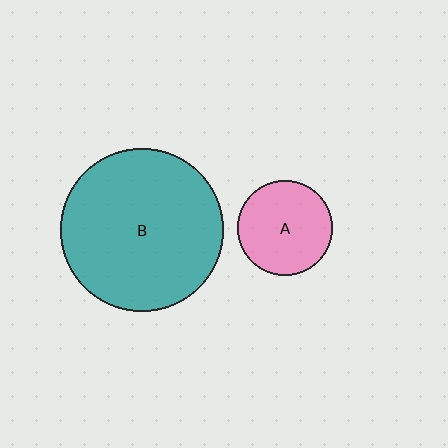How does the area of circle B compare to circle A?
Approximately 2.9 times.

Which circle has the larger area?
Circle B (teal).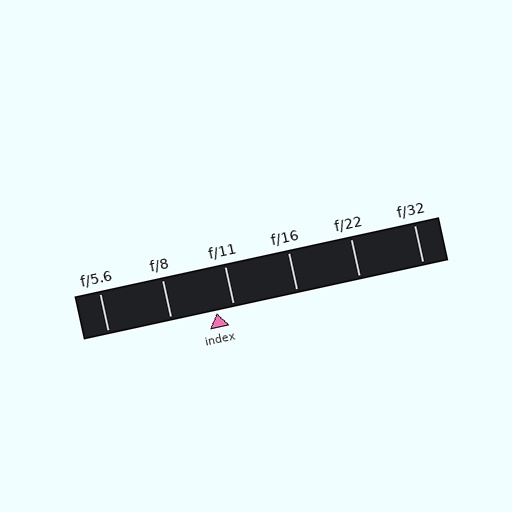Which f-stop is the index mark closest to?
The index mark is closest to f/11.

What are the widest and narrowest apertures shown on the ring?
The widest aperture shown is f/5.6 and the narrowest is f/32.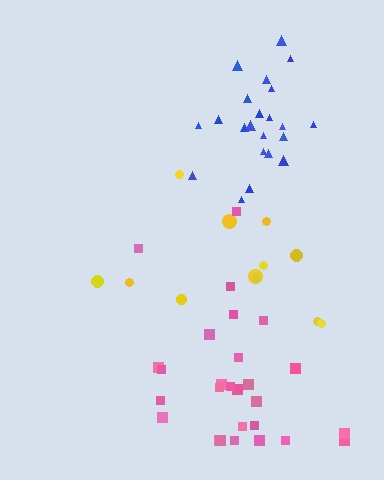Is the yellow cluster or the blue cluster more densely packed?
Blue.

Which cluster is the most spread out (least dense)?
Pink.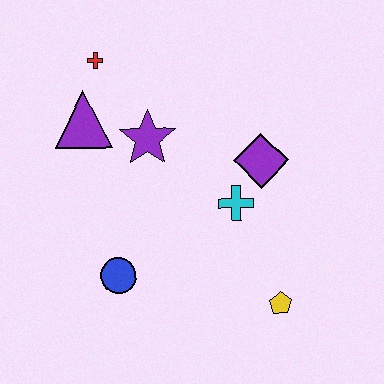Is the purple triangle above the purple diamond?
Yes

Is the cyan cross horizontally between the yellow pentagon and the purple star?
Yes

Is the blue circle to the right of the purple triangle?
Yes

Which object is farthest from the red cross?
The yellow pentagon is farthest from the red cross.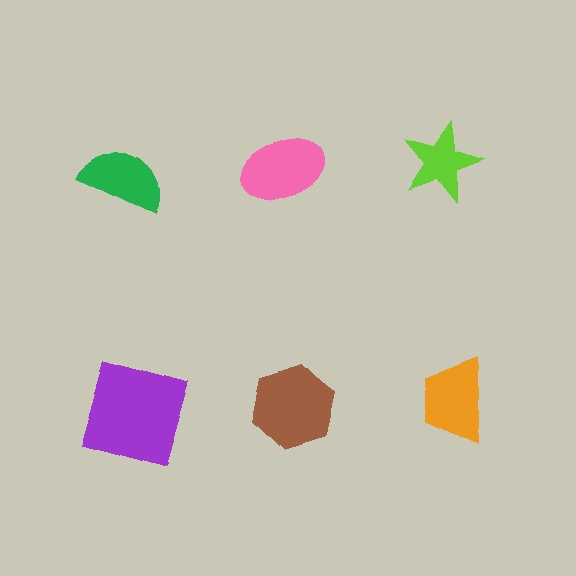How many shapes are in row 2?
3 shapes.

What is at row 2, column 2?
A brown hexagon.